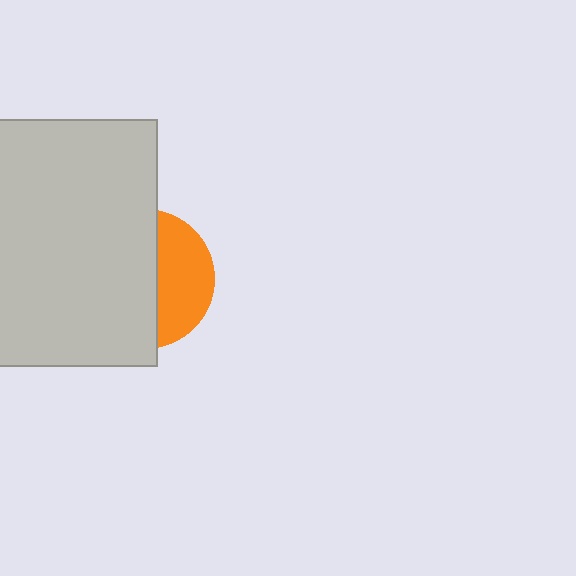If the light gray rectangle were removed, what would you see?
You would see the complete orange circle.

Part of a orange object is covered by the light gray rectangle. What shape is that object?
It is a circle.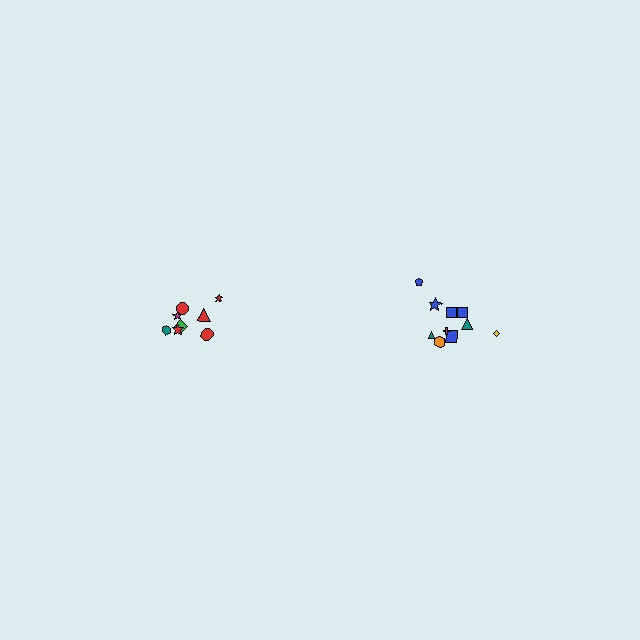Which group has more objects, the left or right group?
The right group.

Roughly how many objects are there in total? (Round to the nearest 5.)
Roughly 20 objects in total.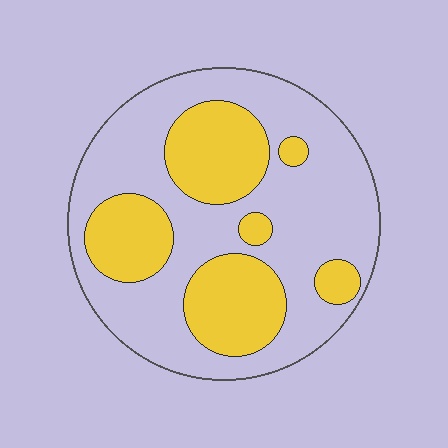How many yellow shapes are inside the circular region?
6.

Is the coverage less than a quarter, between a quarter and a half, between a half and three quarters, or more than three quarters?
Between a quarter and a half.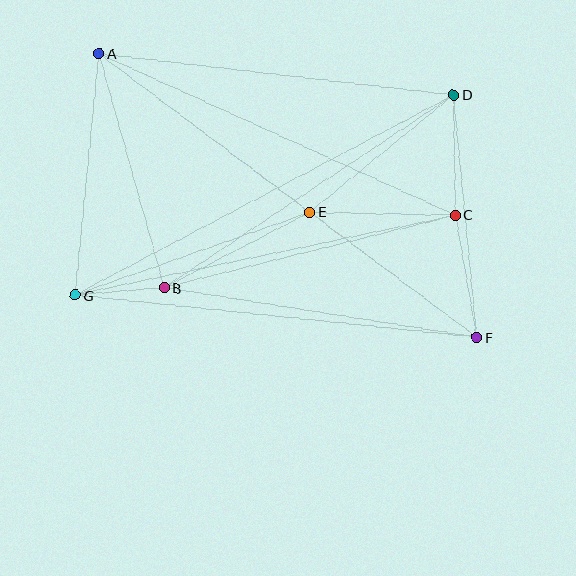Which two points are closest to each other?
Points B and G are closest to each other.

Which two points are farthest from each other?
Points A and F are farthest from each other.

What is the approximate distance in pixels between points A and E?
The distance between A and E is approximately 264 pixels.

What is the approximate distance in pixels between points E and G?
The distance between E and G is approximately 249 pixels.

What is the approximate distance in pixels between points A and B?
The distance between A and B is approximately 243 pixels.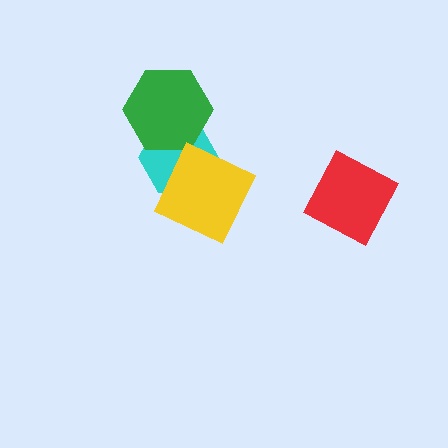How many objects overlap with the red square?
0 objects overlap with the red square.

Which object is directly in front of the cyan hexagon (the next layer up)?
The green hexagon is directly in front of the cyan hexagon.